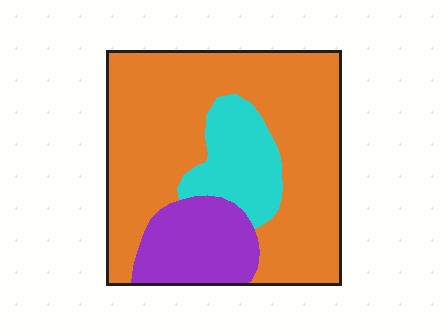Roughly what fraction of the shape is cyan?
Cyan takes up about one sixth (1/6) of the shape.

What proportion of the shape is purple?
Purple covers roughly 15% of the shape.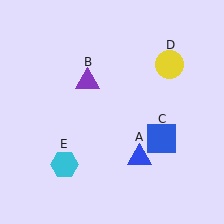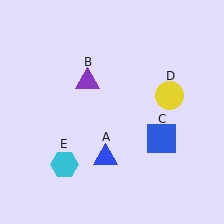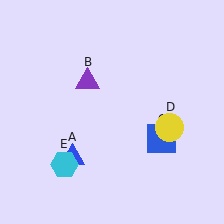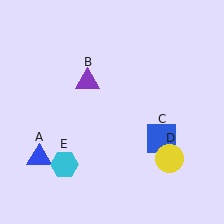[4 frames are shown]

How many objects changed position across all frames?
2 objects changed position: blue triangle (object A), yellow circle (object D).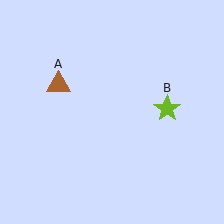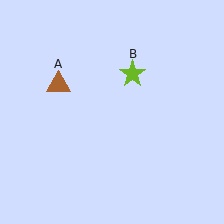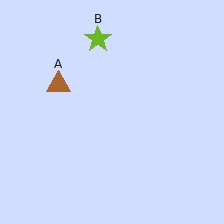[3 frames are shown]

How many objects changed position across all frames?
1 object changed position: lime star (object B).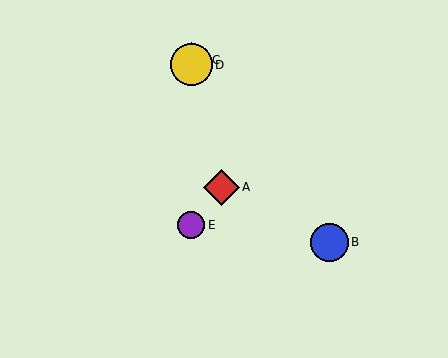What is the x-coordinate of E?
Object E is at x≈191.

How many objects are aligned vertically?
3 objects (C, D, E) are aligned vertically.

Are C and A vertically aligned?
No, C is at x≈191 and A is at x≈221.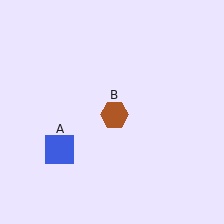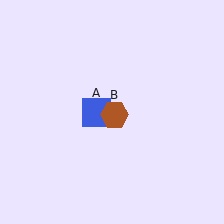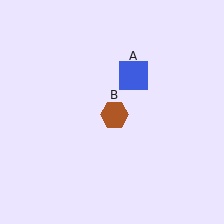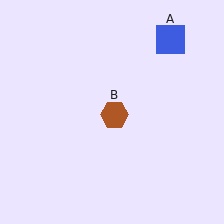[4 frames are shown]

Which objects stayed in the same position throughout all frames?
Brown hexagon (object B) remained stationary.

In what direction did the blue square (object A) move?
The blue square (object A) moved up and to the right.